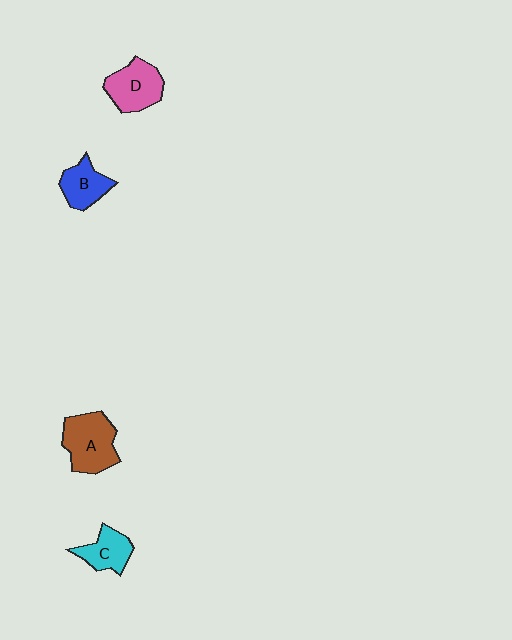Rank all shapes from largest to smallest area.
From largest to smallest: A (brown), D (pink), B (blue), C (cyan).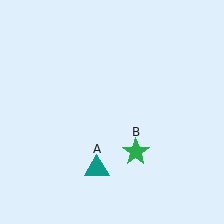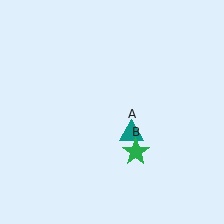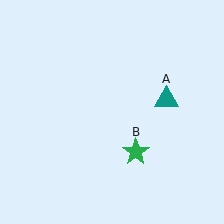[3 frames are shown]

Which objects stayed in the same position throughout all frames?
Green star (object B) remained stationary.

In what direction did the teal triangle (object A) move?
The teal triangle (object A) moved up and to the right.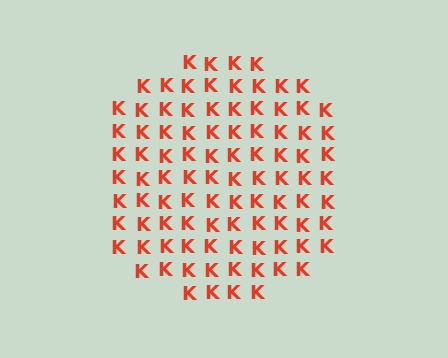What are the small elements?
The small elements are letter K's.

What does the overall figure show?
The overall figure shows a circle.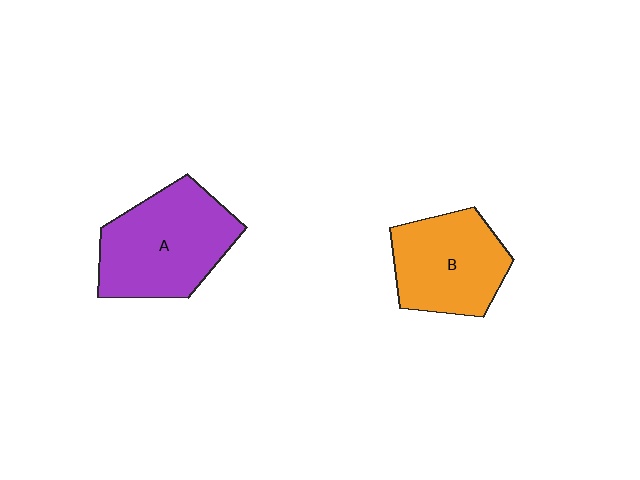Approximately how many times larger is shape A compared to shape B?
Approximately 1.2 times.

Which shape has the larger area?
Shape A (purple).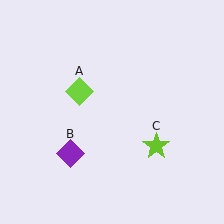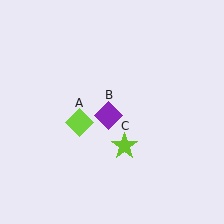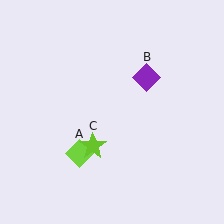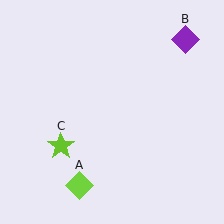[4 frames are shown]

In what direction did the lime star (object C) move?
The lime star (object C) moved left.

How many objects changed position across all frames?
3 objects changed position: lime diamond (object A), purple diamond (object B), lime star (object C).